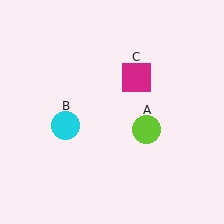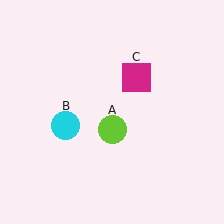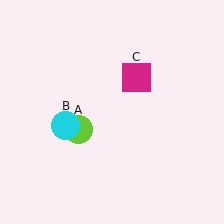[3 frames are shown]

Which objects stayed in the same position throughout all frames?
Cyan circle (object B) and magenta square (object C) remained stationary.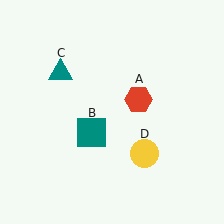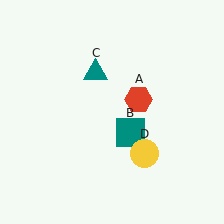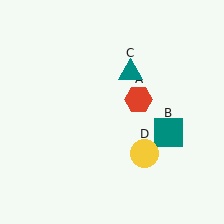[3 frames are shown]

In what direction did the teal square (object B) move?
The teal square (object B) moved right.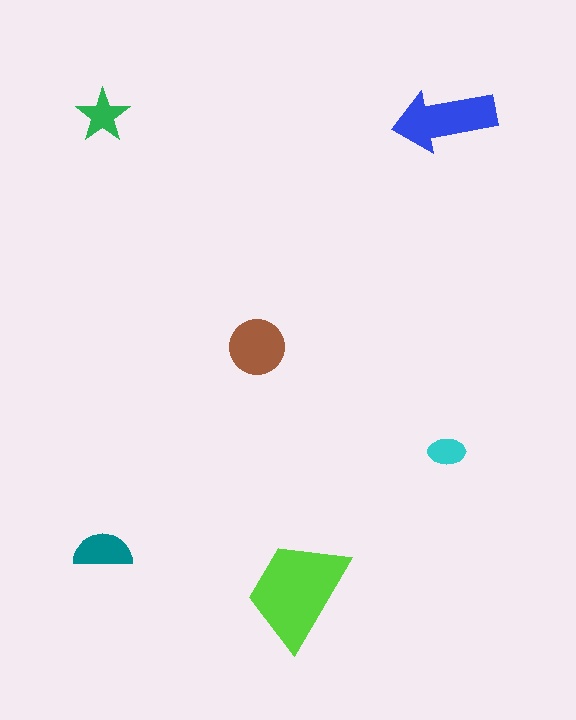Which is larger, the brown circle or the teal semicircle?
The brown circle.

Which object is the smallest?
The cyan ellipse.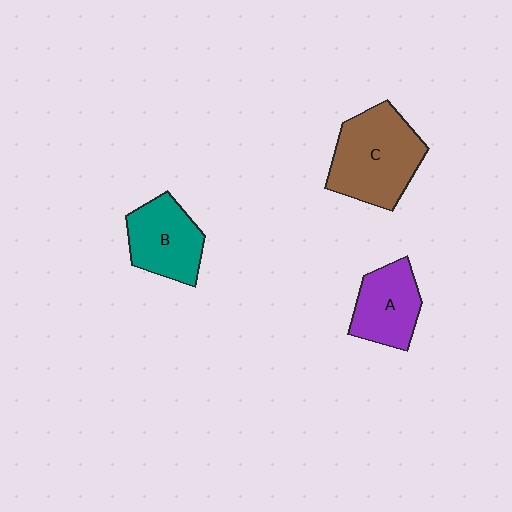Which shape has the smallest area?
Shape A (purple).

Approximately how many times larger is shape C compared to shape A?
Approximately 1.5 times.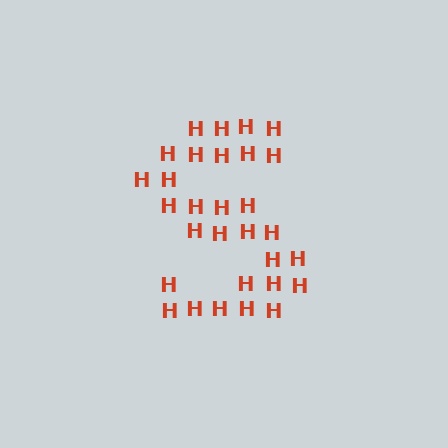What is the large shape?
The large shape is the letter S.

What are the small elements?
The small elements are letter H's.